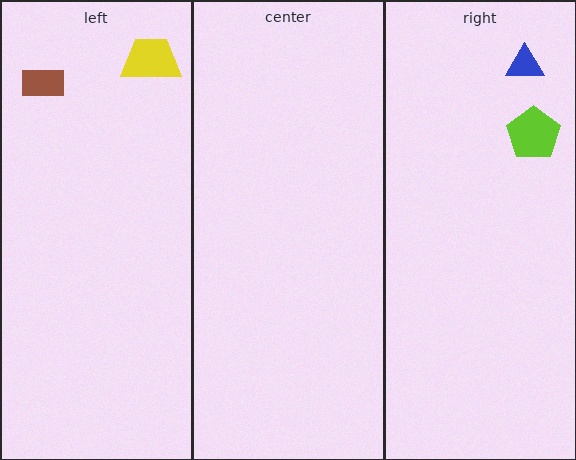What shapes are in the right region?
The lime pentagon, the blue triangle.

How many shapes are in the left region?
2.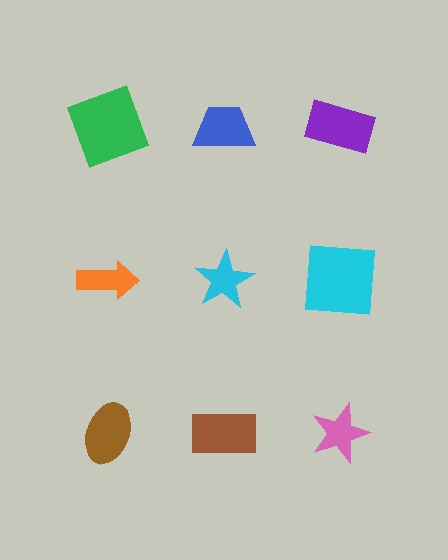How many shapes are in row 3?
3 shapes.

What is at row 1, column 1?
A green square.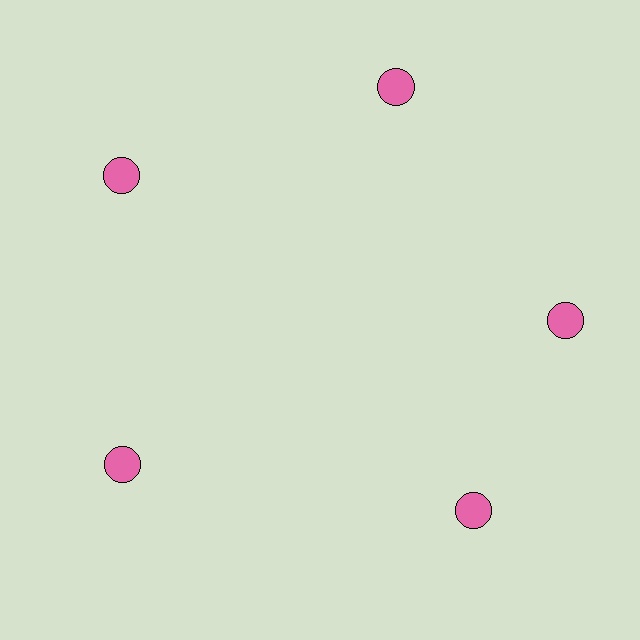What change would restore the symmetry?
The symmetry would be restored by rotating it back into even spacing with its neighbors so that all 5 circles sit at equal angles and equal distance from the center.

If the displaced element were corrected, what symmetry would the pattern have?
It would have 5-fold rotational symmetry — the pattern would map onto itself every 72 degrees.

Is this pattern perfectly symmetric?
No. The 5 pink circles are arranged in a ring, but one element near the 5 o'clock position is rotated out of alignment along the ring, breaking the 5-fold rotational symmetry.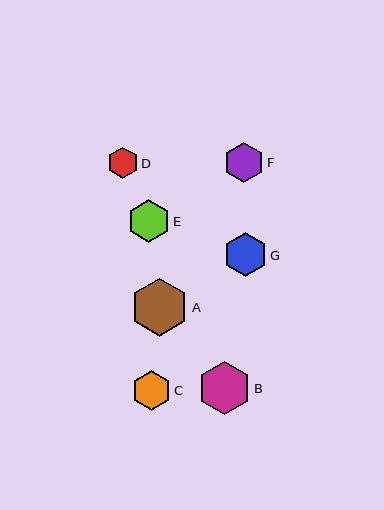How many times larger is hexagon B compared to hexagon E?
Hexagon B is approximately 1.2 times the size of hexagon E.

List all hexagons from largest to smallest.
From largest to smallest: A, B, G, E, F, C, D.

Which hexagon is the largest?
Hexagon A is the largest with a size of approximately 58 pixels.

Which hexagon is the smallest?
Hexagon D is the smallest with a size of approximately 31 pixels.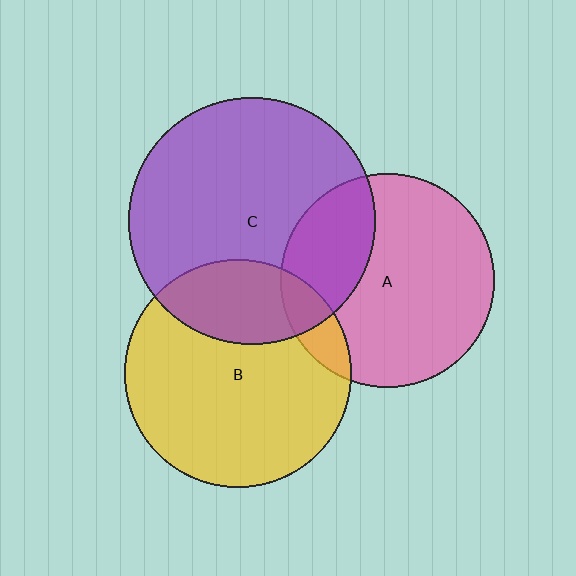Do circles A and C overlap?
Yes.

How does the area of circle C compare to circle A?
Approximately 1.3 times.